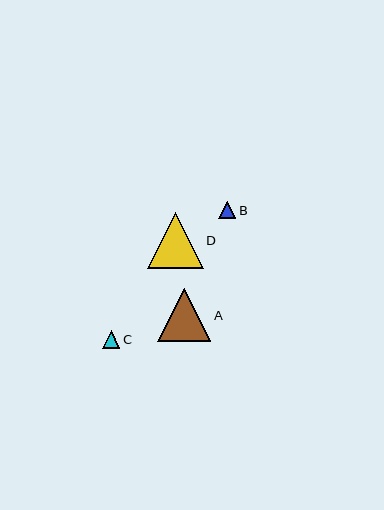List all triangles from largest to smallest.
From largest to smallest: D, A, C, B.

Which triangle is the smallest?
Triangle B is the smallest with a size of approximately 17 pixels.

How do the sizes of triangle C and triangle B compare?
Triangle C and triangle B are approximately the same size.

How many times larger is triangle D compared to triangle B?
Triangle D is approximately 3.3 times the size of triangle B.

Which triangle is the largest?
Triangle D is the largest with a size of approximately 56 pixels.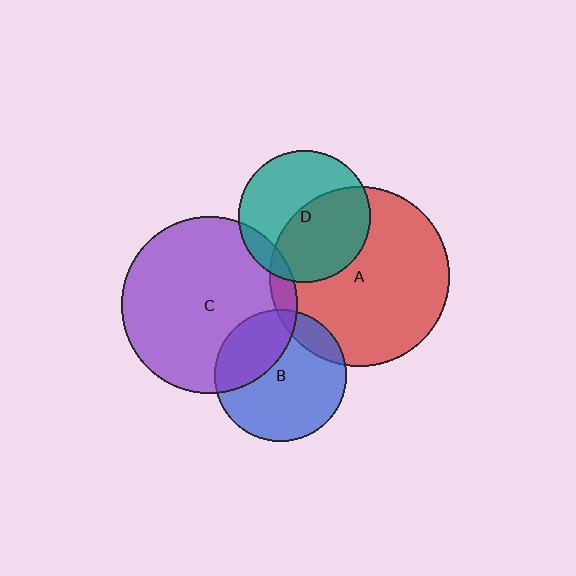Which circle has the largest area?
Circle A (red).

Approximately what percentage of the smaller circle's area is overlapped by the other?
Approximately 10%.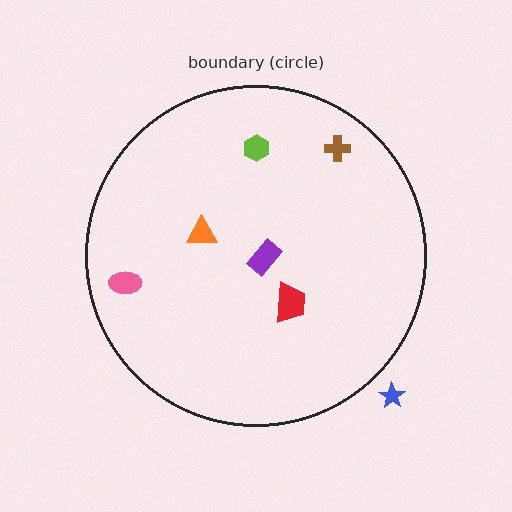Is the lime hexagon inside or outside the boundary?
Inside.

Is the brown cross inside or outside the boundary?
Inside.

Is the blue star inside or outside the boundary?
Outside.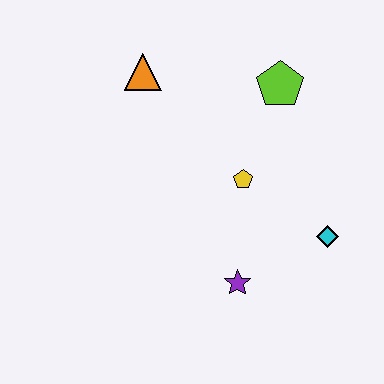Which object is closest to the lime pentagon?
The yellow pentagon is closest to the lime pentagon.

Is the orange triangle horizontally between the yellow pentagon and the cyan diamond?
No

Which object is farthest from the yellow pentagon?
The orange triangle is farthest from the yellow pentagon.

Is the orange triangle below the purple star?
No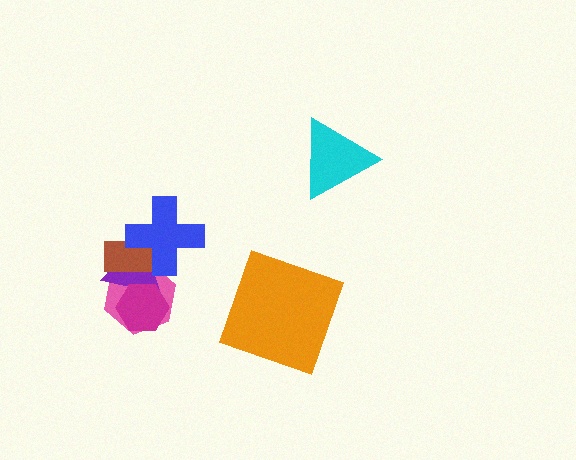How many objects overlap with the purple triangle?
4 objects overlap with the purple triangle.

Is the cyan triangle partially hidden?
No, no other shape covers it.